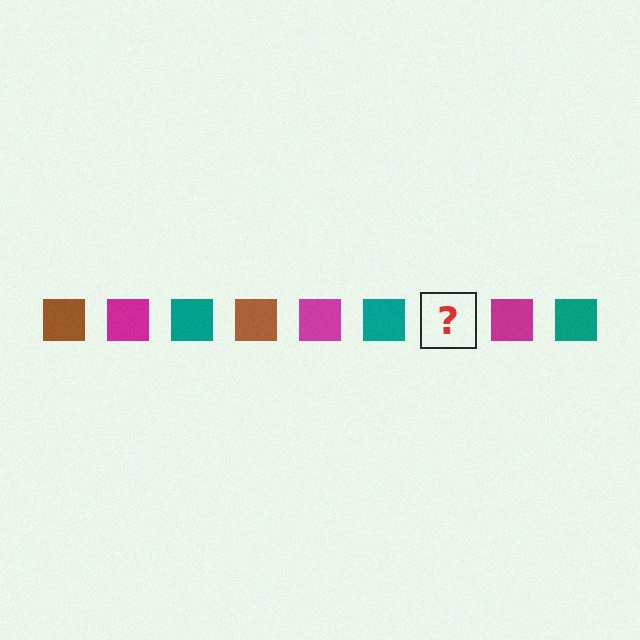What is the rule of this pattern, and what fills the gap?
The rule is that the pattern cycles through brown, magenta, teal squares. The gap should be filled with a brown square.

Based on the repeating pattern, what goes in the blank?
The blank should be a brown square.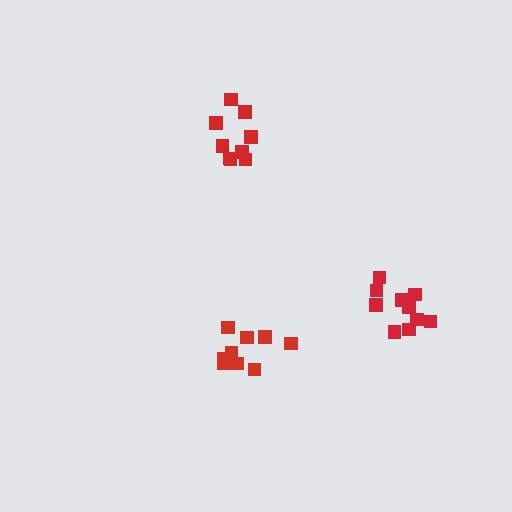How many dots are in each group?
Group 1: 9 dots, Group 2: 9 dots, Group 3: 10 dots (28 total).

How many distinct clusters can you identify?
There are 3 distinct clusters.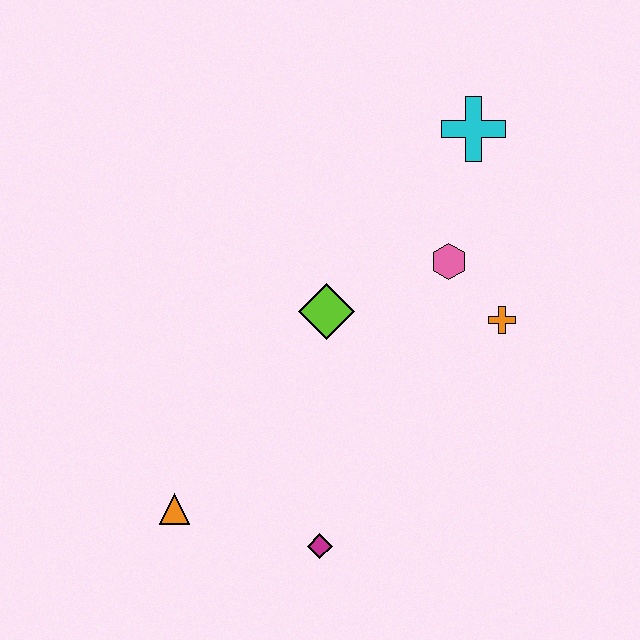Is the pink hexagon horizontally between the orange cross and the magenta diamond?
Yes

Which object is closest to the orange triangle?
The magenta diamond is closest to the orange triangle.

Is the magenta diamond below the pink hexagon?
Yes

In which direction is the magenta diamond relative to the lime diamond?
The magenta diamond is below the lime diamond.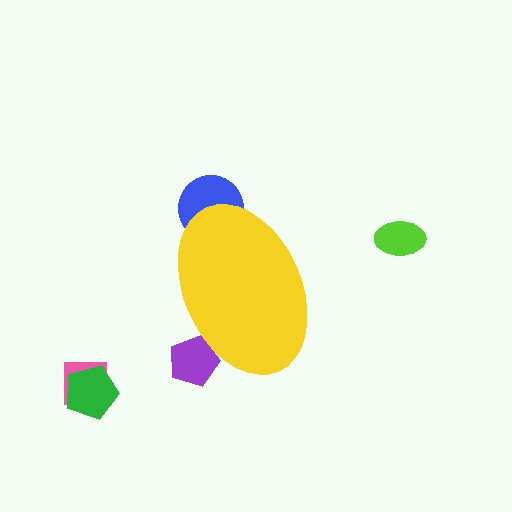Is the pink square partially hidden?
No, the pink square is fully visible.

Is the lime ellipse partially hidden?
No, the lime ellipse is fully visible.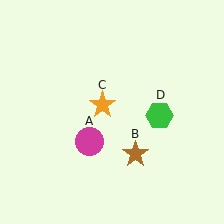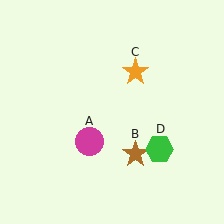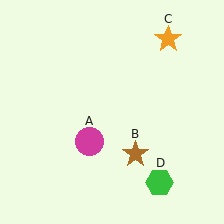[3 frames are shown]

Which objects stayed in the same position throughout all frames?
Magenta circle (object A) and brown star (object B) remained stationary.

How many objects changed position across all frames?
2 objects changed position: orange star (object C), green hexagon (object D).